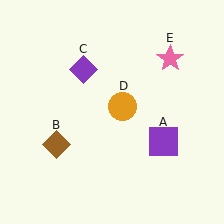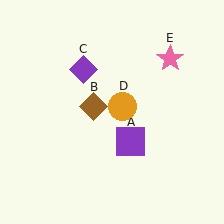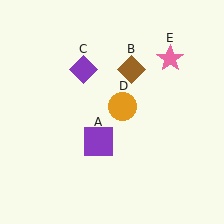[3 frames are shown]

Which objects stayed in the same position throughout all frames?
Purple diamond (object C) and orange circle (object D) and pink star (object E) remained stationary.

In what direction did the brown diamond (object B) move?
The brown diamond (object B) moved up and to the right.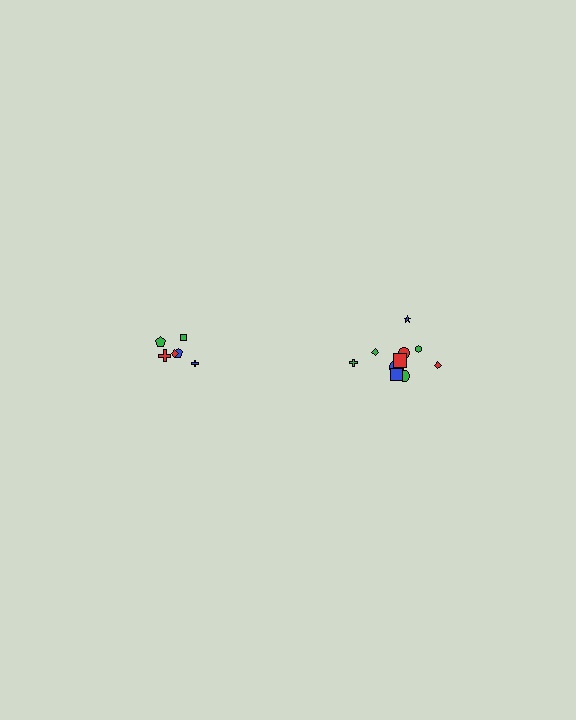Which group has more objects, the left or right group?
The right group.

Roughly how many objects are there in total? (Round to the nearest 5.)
Roughly 15 objects in total.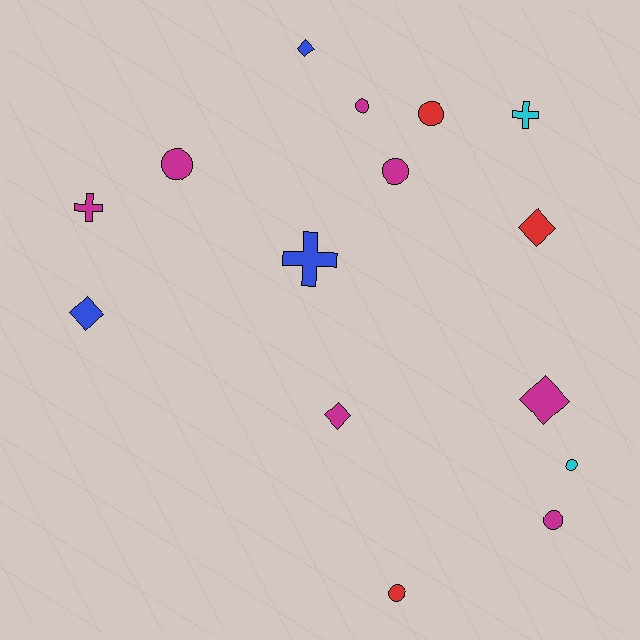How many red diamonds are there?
There is 1 red diamond.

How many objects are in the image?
There are 15 objects.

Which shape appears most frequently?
Circle, with 7 objects.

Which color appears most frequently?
Magenta, with 7 objects.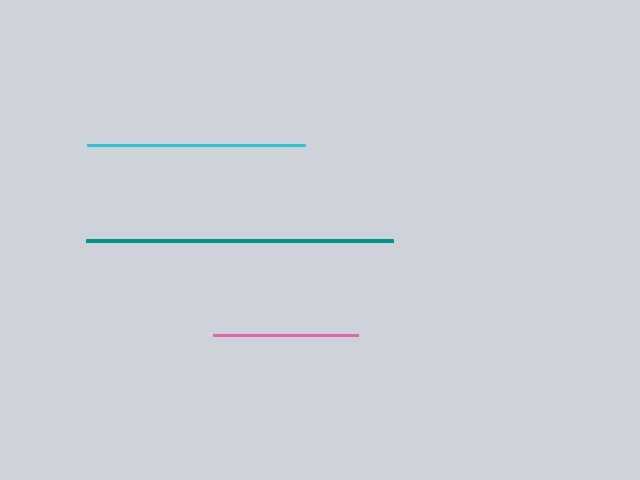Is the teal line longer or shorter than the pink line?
The teal line is longer than the pink line.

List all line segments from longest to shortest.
From longest to shortest: teal, cyan, pink.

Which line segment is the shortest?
The pink line is the shortest at approximately 145 pixels.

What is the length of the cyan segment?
The cyan segment is approximately 218 pixels long.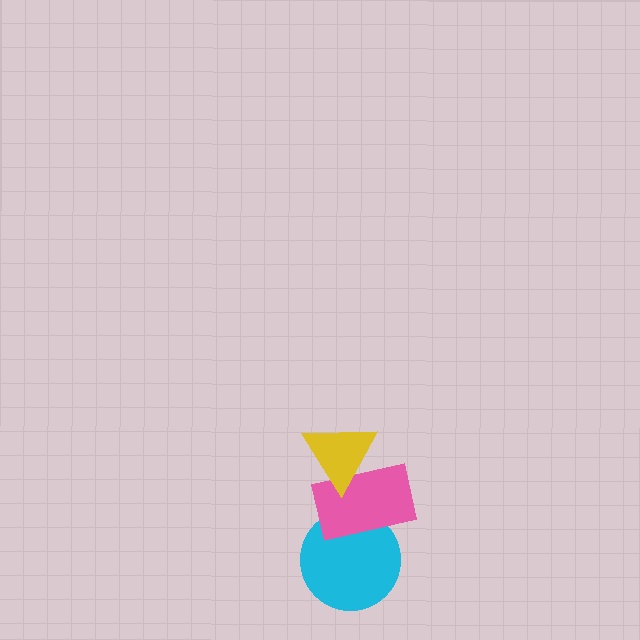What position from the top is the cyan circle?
The cyan circle is 3rd from the top.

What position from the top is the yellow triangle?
The yellow triangle is 1st from the top.